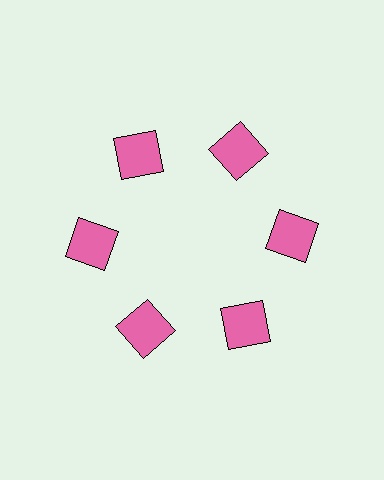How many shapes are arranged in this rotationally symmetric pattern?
There are 6 shapes, arranged in 6 groups of 1.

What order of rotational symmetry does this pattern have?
This pattern has 6-fold rotational symmetry.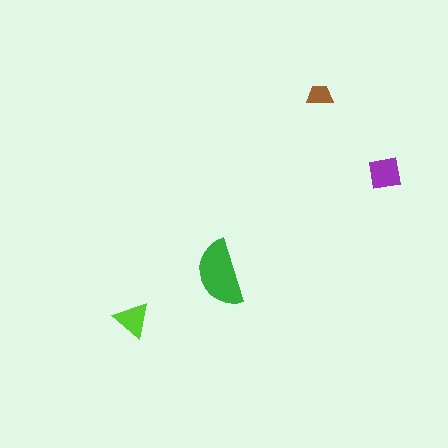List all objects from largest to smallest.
The green semicircle, the purple square, the lime triangle, the brown trapezoid.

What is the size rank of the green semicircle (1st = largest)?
1st.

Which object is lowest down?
The lime triangle is bottommost.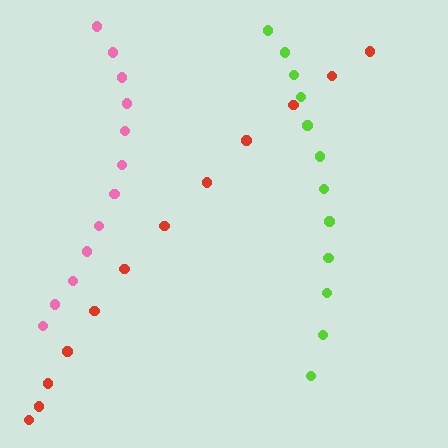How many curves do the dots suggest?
There are 3 distinct paths.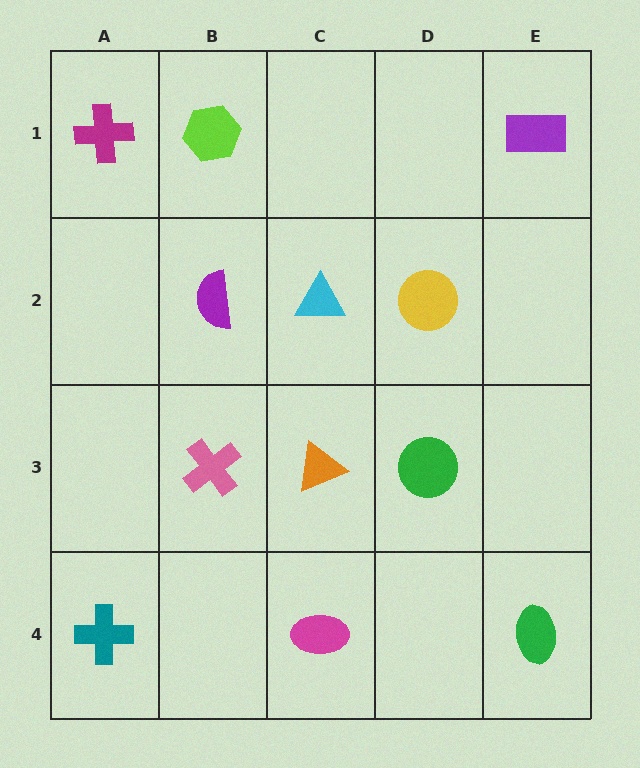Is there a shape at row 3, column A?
No, that cell is empty.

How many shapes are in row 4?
3 shapes.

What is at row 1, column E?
A purple rectangle.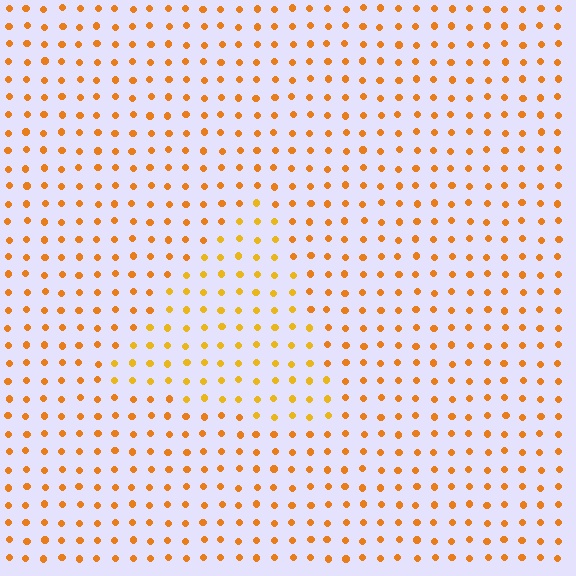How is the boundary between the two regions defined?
The boundary is defined purely by a slight shift in hue (about 17 degrees). Spacing, size, and orientation are identical on both sides.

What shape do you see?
I see a triangle.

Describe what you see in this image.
The image is filled with small orange elements in a uniform arrangement. A triangle-shaped region is visible where the elements are tinted to a slightly different hue, forming a subtle color boundary.